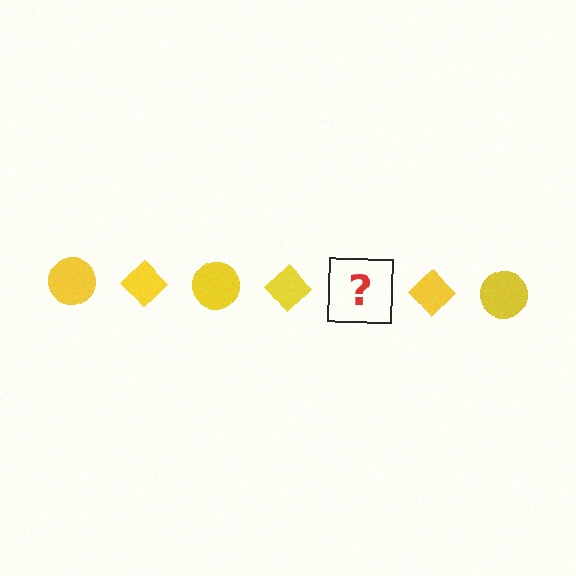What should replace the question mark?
The question mark should be replaced with a yellow circle.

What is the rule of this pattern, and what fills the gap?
The rule is that the pattern cycles through circle, diamond shapes in yellow. The gap should be filled with a yellow circle.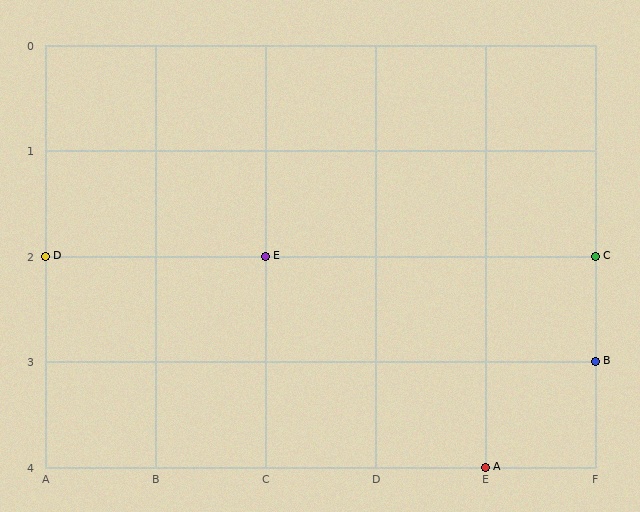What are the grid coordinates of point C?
Point C is at grid coordinates (F, 2).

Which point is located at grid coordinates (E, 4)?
Point A is at (E, 4).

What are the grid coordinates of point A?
Point A is at grid coordinates (E, 4).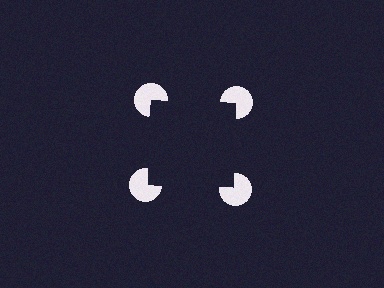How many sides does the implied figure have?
4 sides.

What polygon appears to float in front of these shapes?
An illusory square — its edges are inferred from the aligned wedge cuts in the pac-man discs, not physically drawn.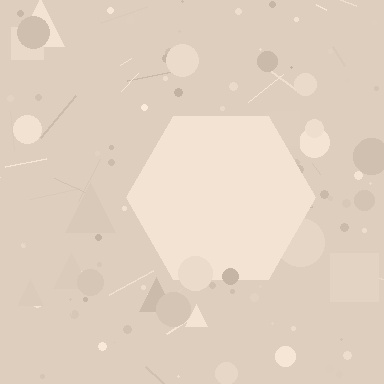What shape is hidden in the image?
A hexagon is hidden in the image.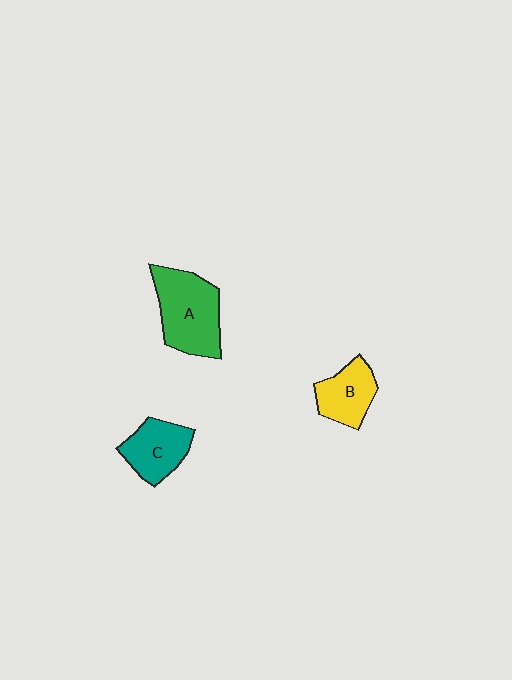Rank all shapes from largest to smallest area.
From largest to smallest: A (green), C (teal), B (yellow).